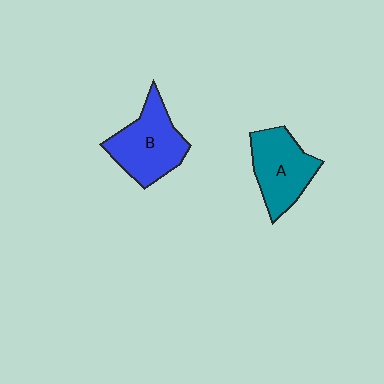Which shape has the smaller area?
Shape A (teal).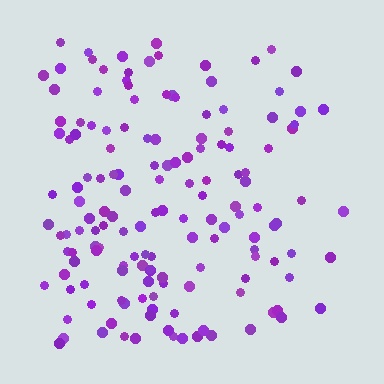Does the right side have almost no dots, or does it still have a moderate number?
Still a moderate number, just noticeably fewer than the left.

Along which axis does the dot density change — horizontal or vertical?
Horizontal.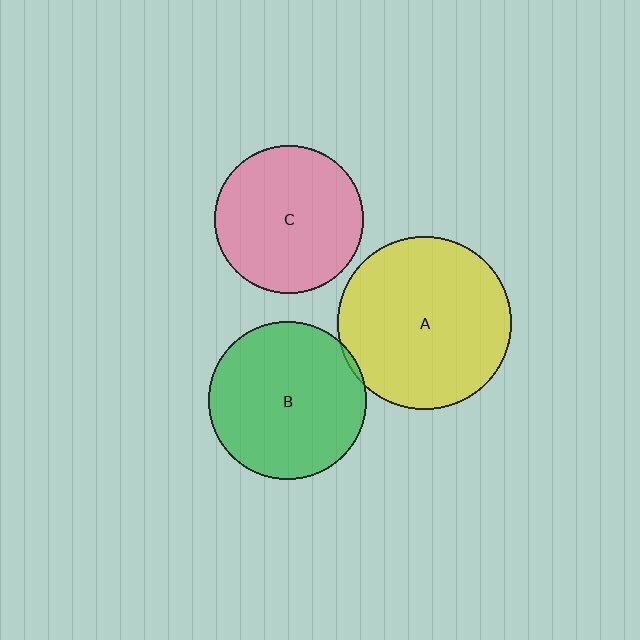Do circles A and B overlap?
Yes.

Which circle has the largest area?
Circle A (yellow).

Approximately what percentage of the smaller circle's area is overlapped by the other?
Approximately 5%.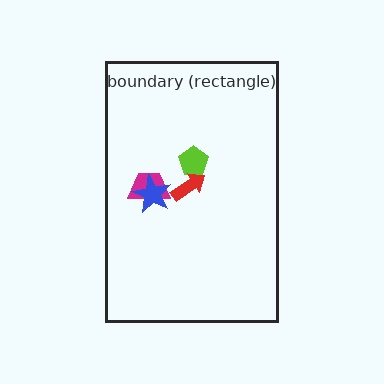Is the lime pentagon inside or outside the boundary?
Inside.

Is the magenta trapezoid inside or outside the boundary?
Inside.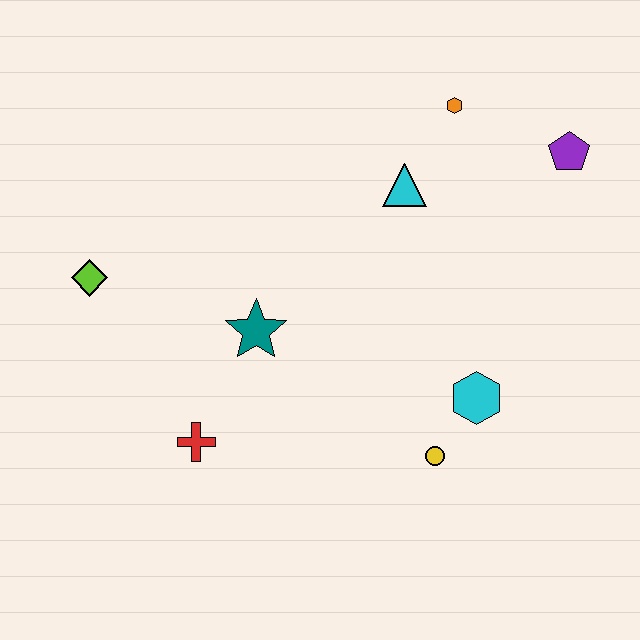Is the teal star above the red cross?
Yes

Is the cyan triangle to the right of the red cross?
Yes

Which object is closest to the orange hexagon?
The cyan triangle is closest to the orange hexagon.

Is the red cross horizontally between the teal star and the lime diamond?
Yes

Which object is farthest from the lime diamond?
The purple pentagon is farthest from the lime diamond.